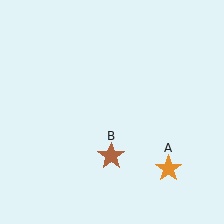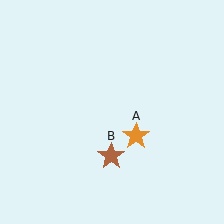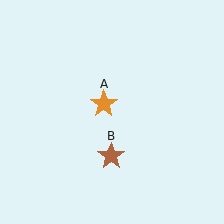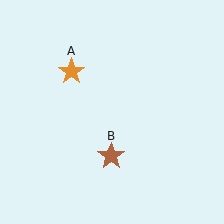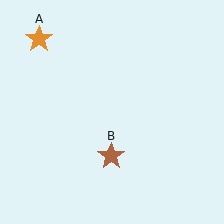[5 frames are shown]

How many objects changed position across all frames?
1 object changed position: orange star (object A).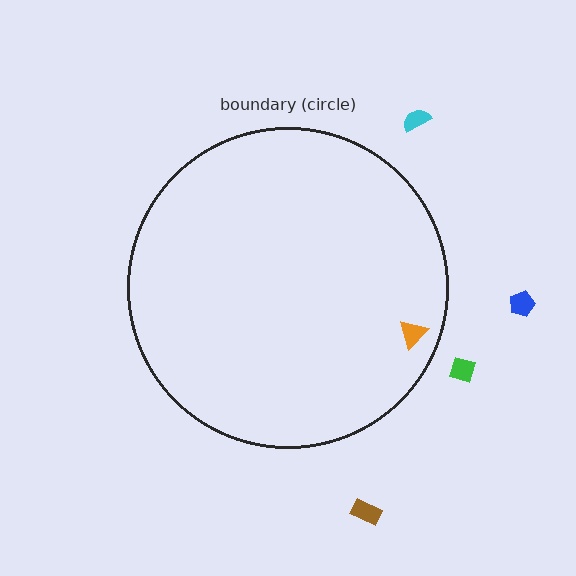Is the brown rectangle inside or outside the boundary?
Outside.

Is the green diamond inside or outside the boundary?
Outside.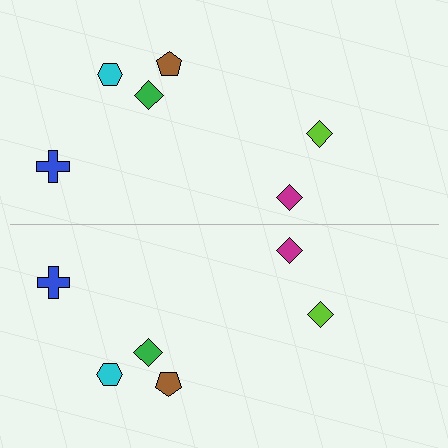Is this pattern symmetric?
Yes, this pattern has bilateral (reflection) symmetry.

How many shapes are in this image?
There are 12 shapes in this image.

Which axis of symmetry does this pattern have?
The pattern has a horizontal axis of symmetry running through the center of the image.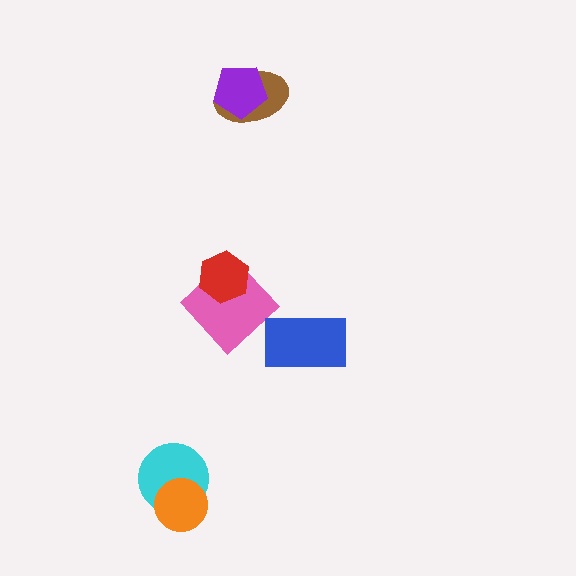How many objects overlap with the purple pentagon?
1 object overlaps with the purple pentagon.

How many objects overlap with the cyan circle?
1 object overlaps with the cyan circle.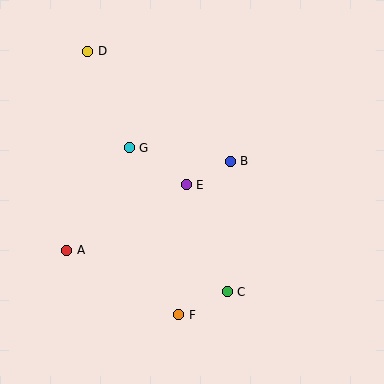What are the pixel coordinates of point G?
Point G is at (129, 148).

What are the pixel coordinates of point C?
Point C is at (227, 292).